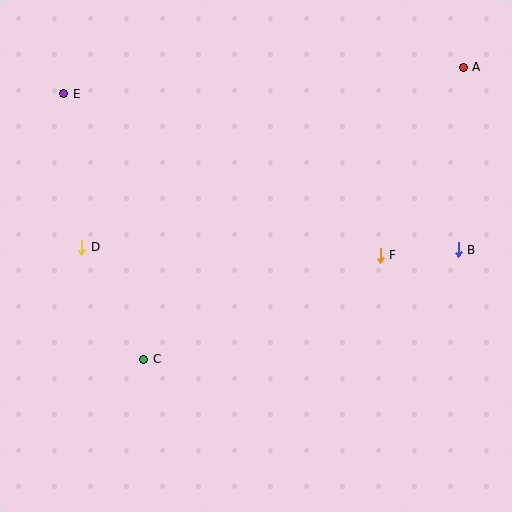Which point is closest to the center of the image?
Point F at (380, 255) is closest to the center.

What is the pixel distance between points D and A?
The distance between D and A is 422 pixels.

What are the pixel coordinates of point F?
Point F is at (380, 255).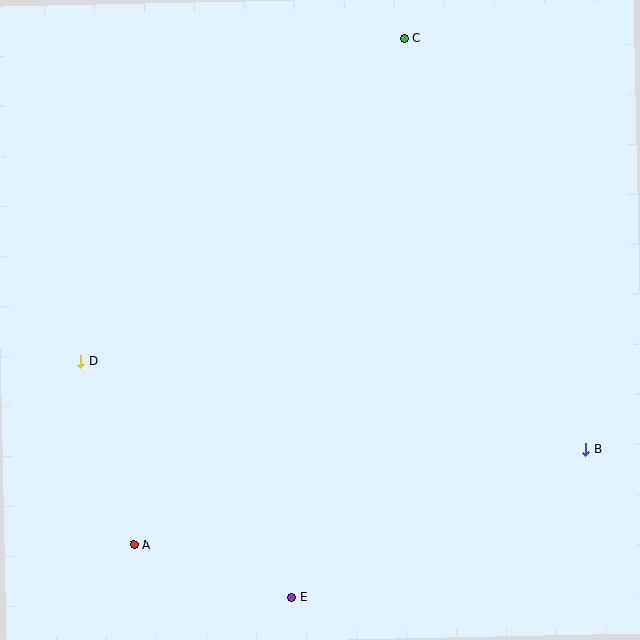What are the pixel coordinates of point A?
Point A is at (134, 544).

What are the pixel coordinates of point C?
Point C is at (405, 38).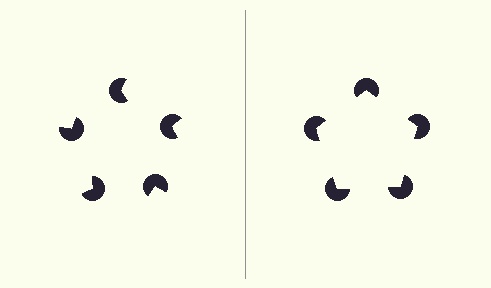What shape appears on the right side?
An illusory pentagon.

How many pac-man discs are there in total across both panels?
10 — 5 on each side.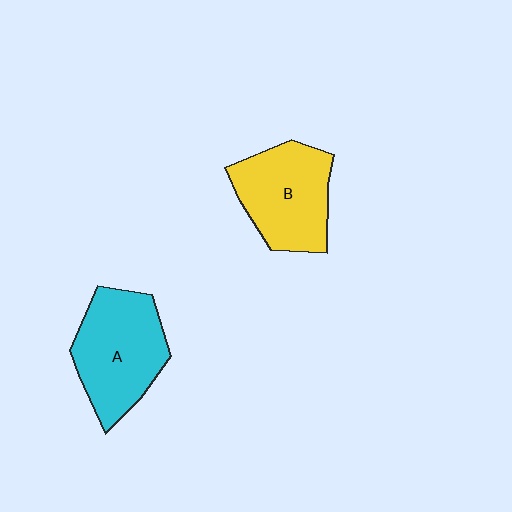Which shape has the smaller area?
Shape B (yellow).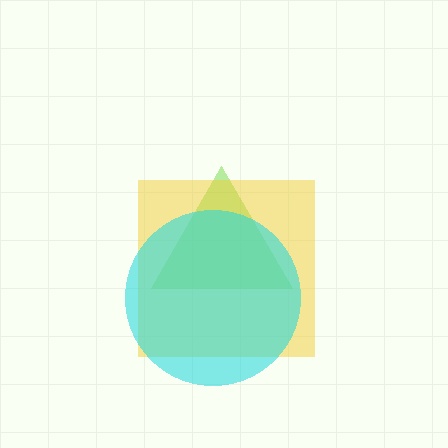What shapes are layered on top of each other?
The layered shapes are: a lime triangle, a yellow square, a cyan circle.